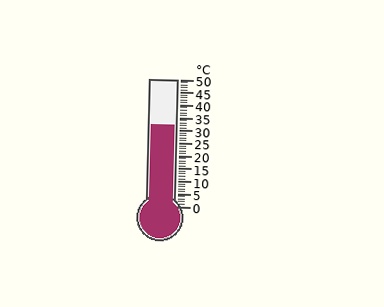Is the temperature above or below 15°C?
The temperature is above 15°C.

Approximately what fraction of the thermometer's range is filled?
The thermometer is filled to approximately 65% of its range.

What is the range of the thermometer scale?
The thermometer scale ranges from 0°C to 50°C.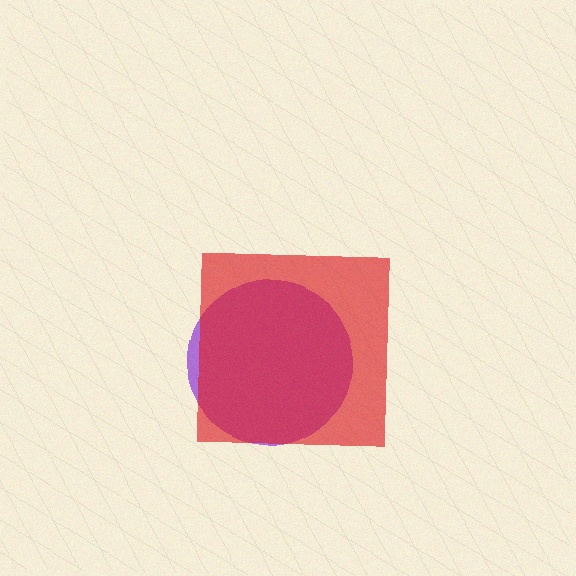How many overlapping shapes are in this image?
There are 2 overlapping shapes in the image.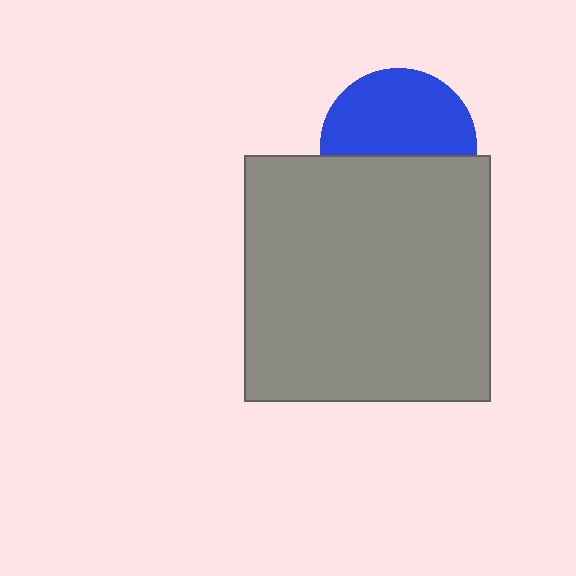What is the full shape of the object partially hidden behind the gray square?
The partially hidden object is a blue circle.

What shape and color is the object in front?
The object in front is a gray square.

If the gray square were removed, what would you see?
You would see the complete blue circle.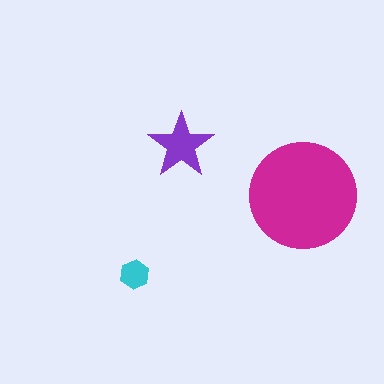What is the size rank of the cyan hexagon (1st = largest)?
3rd.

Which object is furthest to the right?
The magenta circle is rightmost.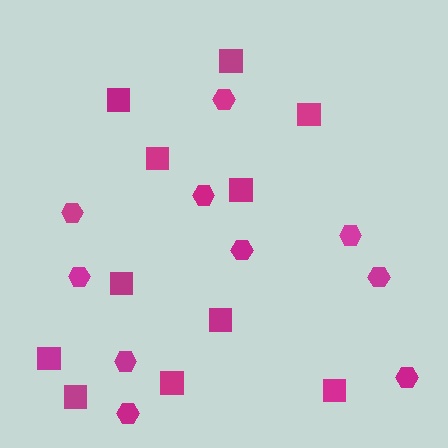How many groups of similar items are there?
There are 2 groups: one group of hexagons (10) and one group of squares (11).